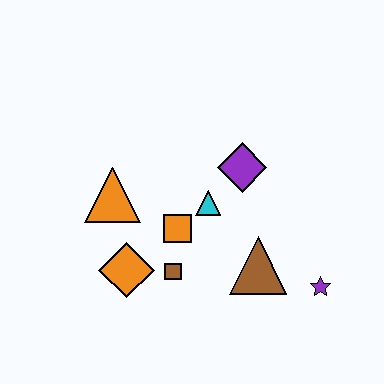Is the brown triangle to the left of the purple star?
Yes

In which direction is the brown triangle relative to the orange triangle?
The brown triangle is to the right of the orange triangle.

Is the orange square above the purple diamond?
No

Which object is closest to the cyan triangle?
The orange square is closest to the cyan triangle.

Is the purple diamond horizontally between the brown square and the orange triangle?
No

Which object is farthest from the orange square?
The purple star is farthest from the orange square.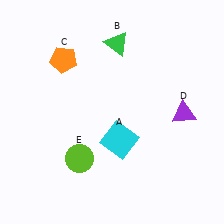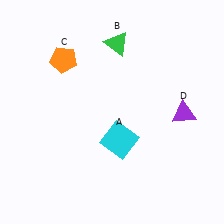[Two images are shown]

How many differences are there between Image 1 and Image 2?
There is 1 difference between the two images.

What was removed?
The lime circle (E) was removed in Image 2.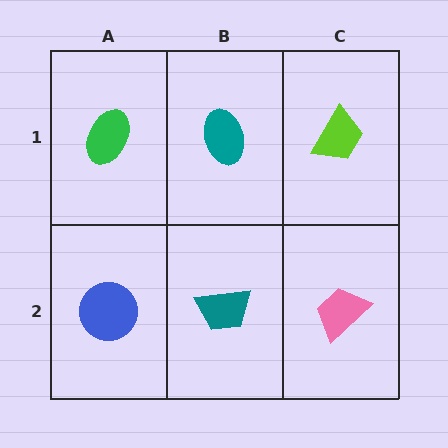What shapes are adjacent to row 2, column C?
A lime trapezoid (row 1, column C), a teal trapezoid (row 2, column B).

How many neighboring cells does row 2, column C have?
2.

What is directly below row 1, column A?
A blue circle.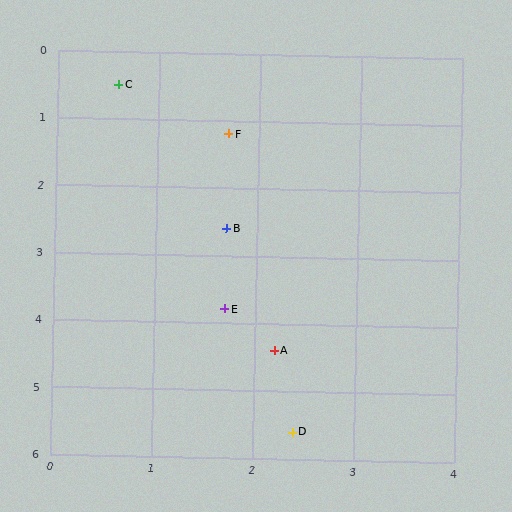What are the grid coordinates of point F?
Point F is at approximately (1.7, 1.2).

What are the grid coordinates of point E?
Point E is at approximately (1.7, 3.8).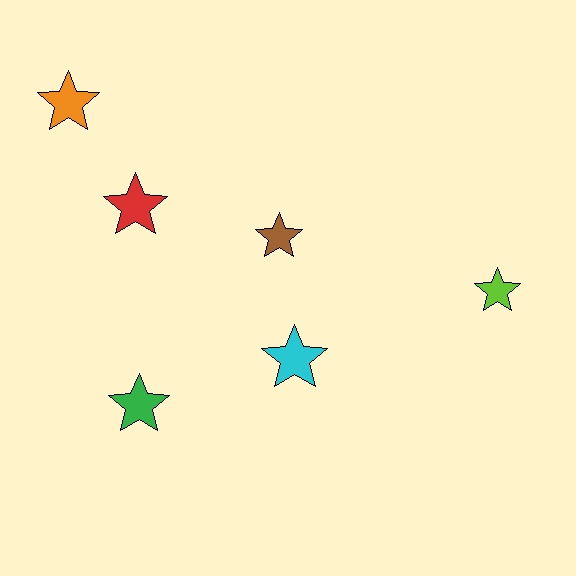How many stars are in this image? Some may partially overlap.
There are 6 stars.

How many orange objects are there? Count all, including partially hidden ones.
There is 1 orange object.